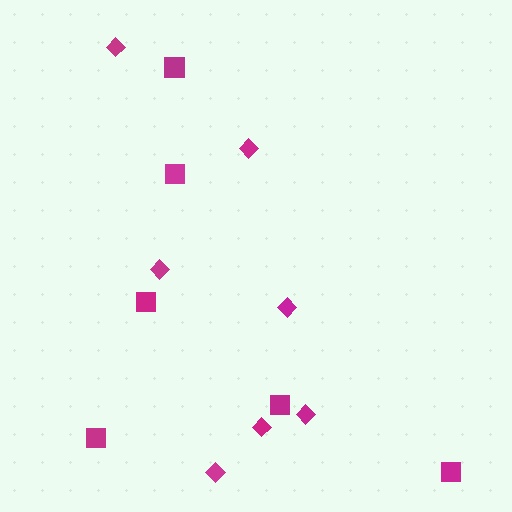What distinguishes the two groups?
There are 2 groups: one group of diamonds (7) and one group of squares (6).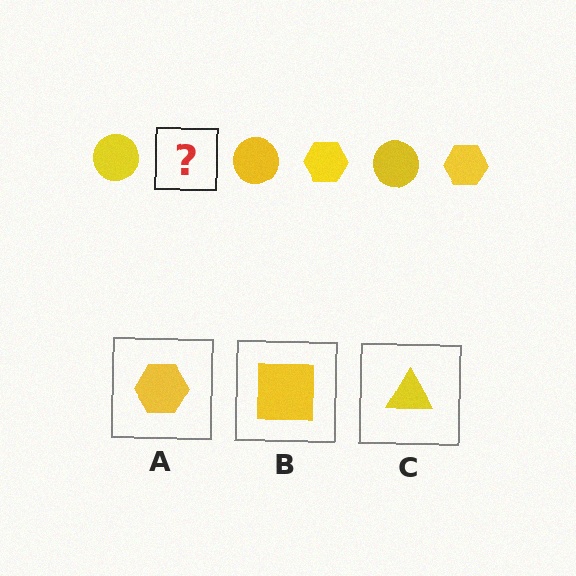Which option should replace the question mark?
Option A.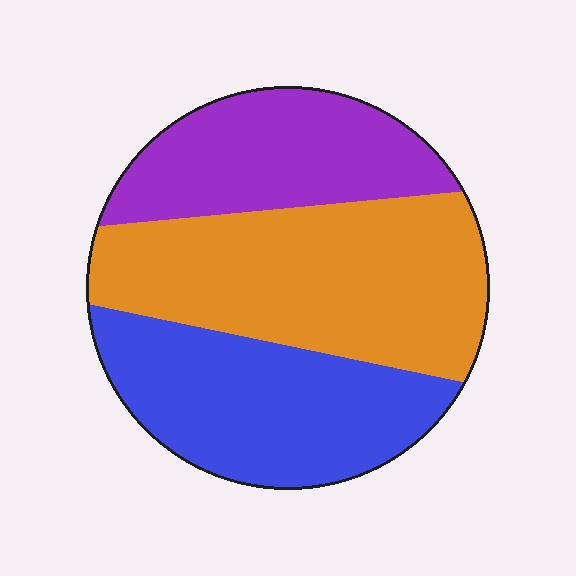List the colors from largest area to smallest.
From largest to smallest: orange, blue, purple.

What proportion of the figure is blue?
Blue takes up between a quarter and a half of the figure.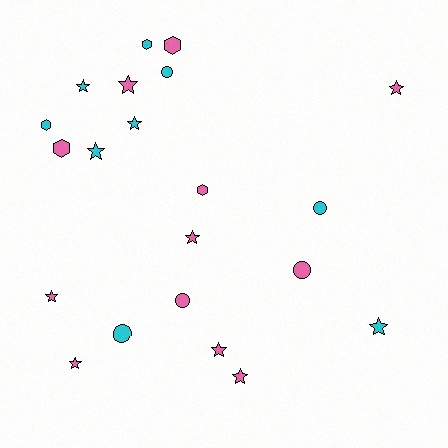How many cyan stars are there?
There are 4 cyan stars.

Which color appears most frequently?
Pink, with 12 objects.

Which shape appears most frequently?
Star, with 11 objects.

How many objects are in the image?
There are 21 objects.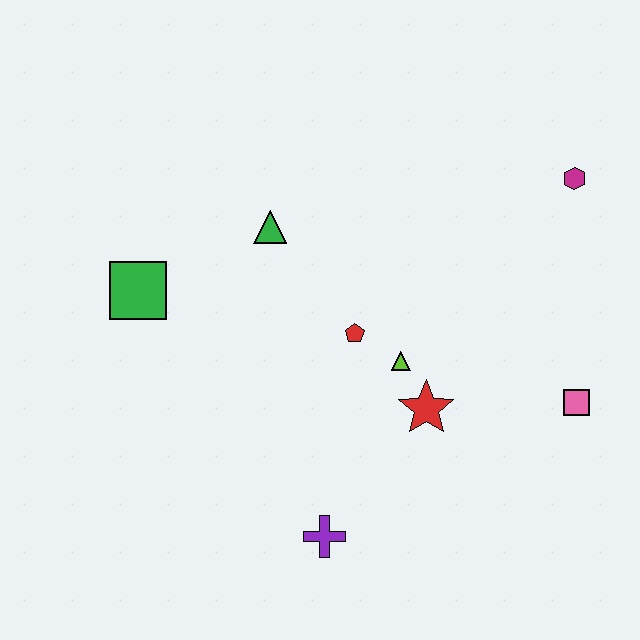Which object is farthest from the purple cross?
The magenta hexagon is farthest from the purple cross.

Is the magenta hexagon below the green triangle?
No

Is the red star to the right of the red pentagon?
Yes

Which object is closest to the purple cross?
The red star is closest to the purple cross.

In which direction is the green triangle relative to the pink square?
The green triangle is to the left of the pink square.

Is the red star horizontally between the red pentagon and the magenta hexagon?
Yes